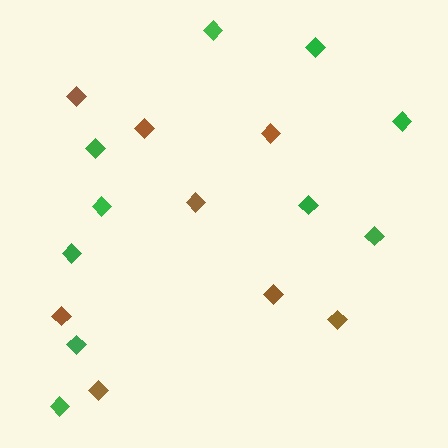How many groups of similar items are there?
There are 2 groups: one group of green diamonds (10) and one group of brown diamonds (8).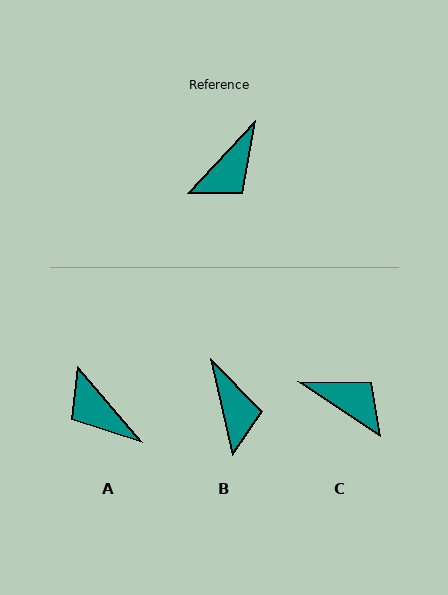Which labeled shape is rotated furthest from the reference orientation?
C, about 99 degrees away.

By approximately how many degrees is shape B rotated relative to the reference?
Approximately 56 degrees counter-clockwise.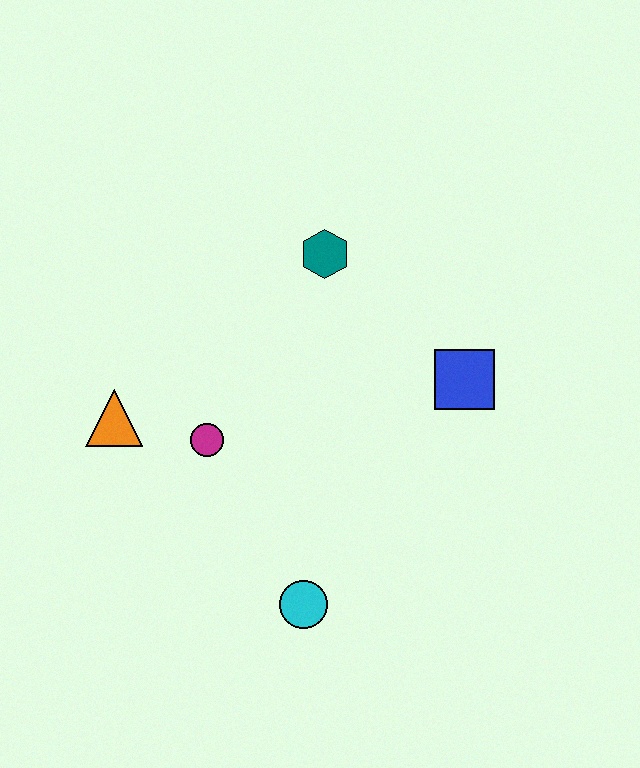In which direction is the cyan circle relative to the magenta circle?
The cyan circle is below the magenta circle.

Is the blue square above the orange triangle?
Yes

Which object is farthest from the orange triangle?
The blue square is farthest from the orange triangle.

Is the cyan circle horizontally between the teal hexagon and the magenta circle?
Yes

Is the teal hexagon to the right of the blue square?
No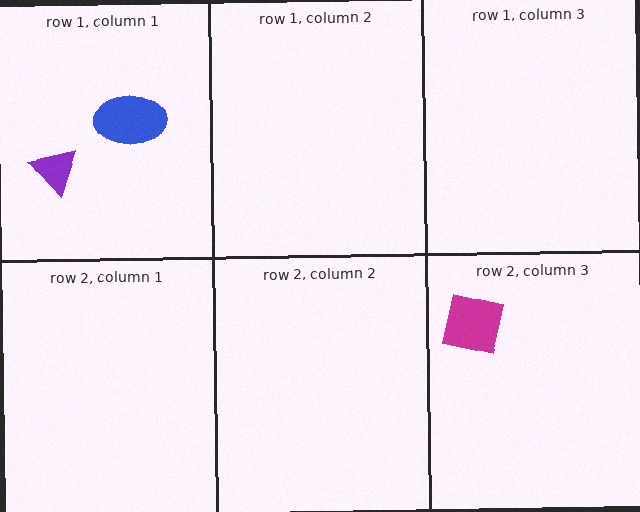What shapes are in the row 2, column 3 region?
The magenta square.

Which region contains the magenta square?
The row 2, column 3 region.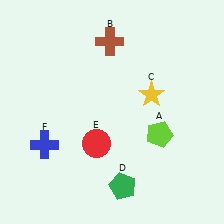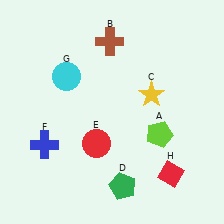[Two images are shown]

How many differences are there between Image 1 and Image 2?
There are 2 differences between the two images.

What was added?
A cyan circle (G), a red diamond (H) were added in Image 2.